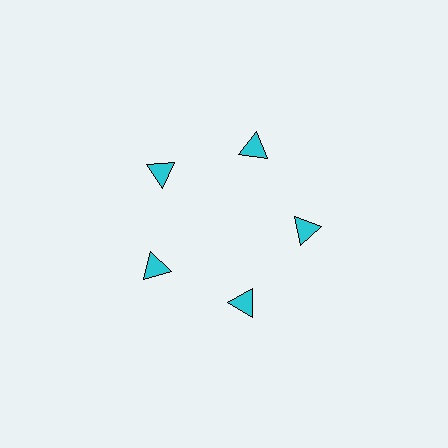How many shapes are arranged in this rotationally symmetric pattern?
There are 5 shapes, arranged in 5 groups of 1.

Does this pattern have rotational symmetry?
Yes, this pattern has 5-fold rotational symmetry. It looks the same after rotating 72 degrees around the center.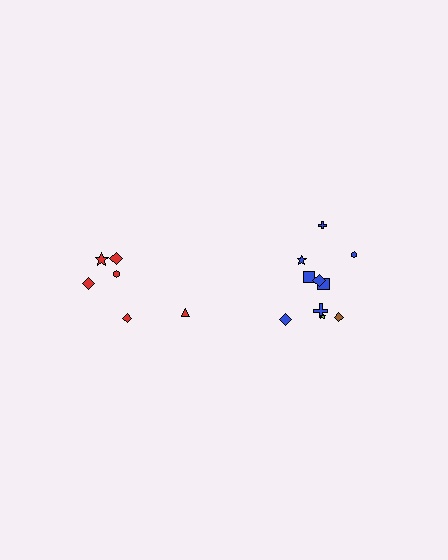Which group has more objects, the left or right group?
The right group.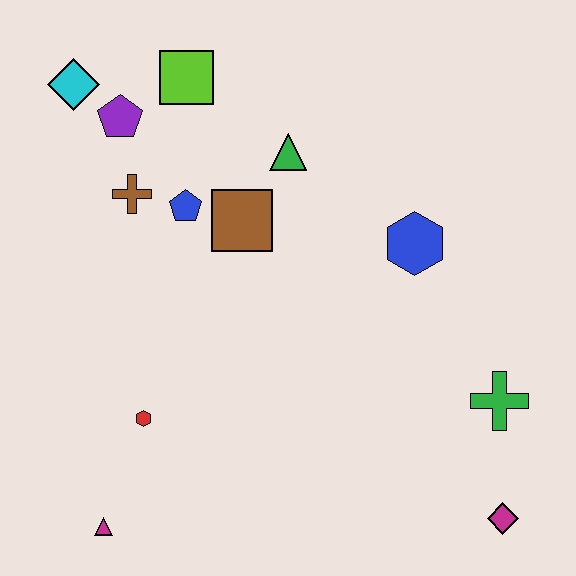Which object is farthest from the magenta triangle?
The lime square is farthest from the magenta triangle.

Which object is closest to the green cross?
The magenta diamond is closest to the green cross.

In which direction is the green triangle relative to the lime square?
The green triangle is to the right of the lime square.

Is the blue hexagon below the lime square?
Yes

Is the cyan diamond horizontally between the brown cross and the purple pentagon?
No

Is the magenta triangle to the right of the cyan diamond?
Yes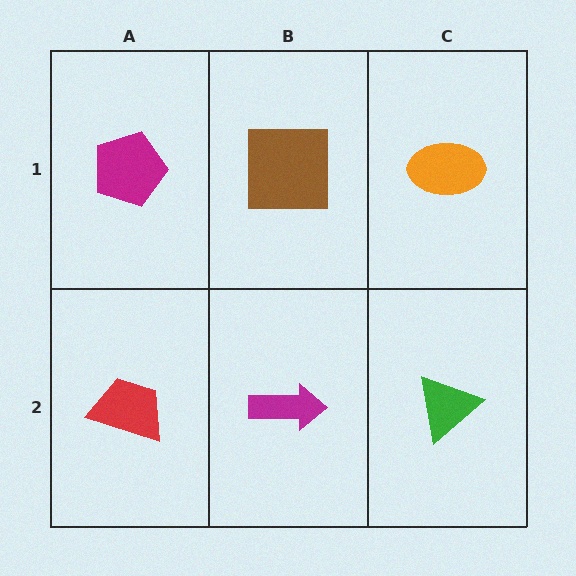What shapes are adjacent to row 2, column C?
An orange ellipse (row 1, column C), a magenta arrow (row 2, column B).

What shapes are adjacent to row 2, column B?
A brown square (row 1, column B), a red trapezoid (row 2, column A), a green triangle (row 2, column C).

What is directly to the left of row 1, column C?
A brown square.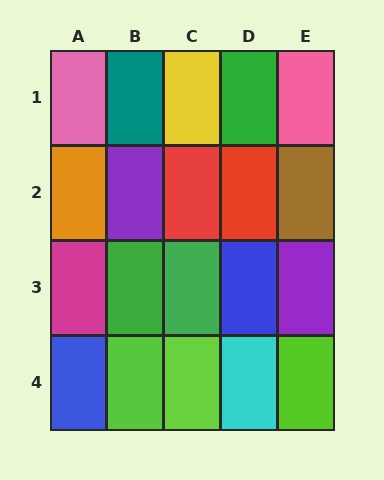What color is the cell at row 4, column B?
Lime.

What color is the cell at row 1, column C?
Yellow.